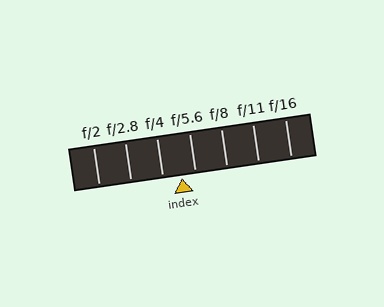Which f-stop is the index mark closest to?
The index mark is closest to f/5.6.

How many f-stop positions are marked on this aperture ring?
There are 7 f-stop positions marked.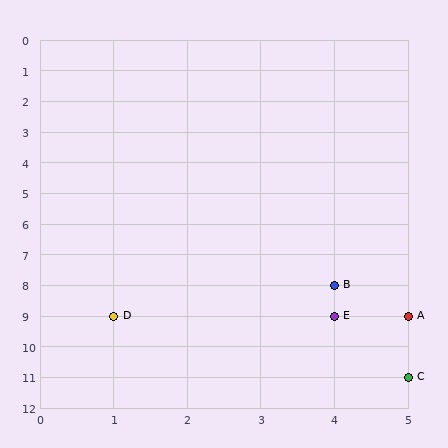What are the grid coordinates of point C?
Point C is at grid coordinates (5, 11).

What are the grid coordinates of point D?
Point D is at grid coordinates (1, 9).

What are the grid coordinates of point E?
Point E is at grid coordinates (4, 9).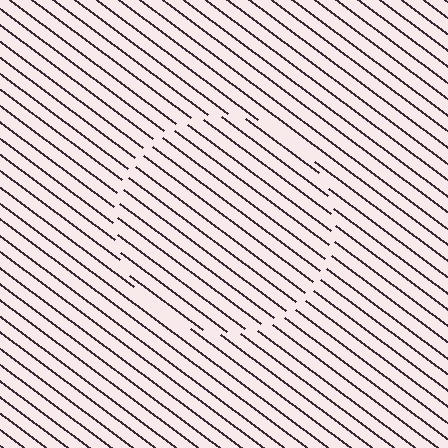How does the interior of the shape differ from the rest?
The interior of the shape contains the same grating, shifted by half a period — the contour is defined by the phase discontinuity where line-ends from the inner and outer gratings abut.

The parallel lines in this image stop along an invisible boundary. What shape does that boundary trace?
An illusory circle. The interior of the shape contains the same grating, shifted by half a period — the contour is defined by the phase discontinuity where line-ends from the inner and outer gratings abut.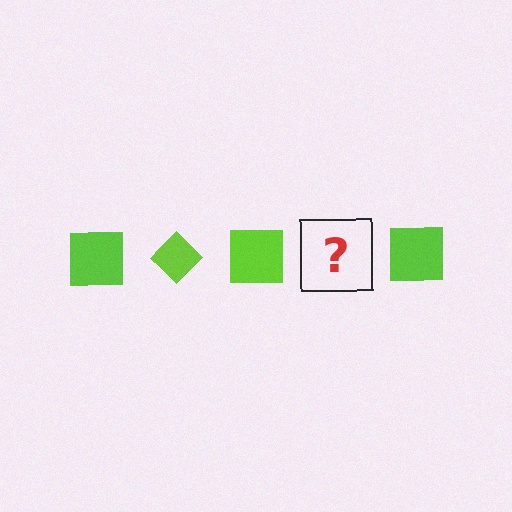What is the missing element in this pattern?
The missing element is a lime diamond.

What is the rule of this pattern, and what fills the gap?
The rule is that the pattern cycles through square, diamond shapes in lime. The gap should be filled with a lime diamond.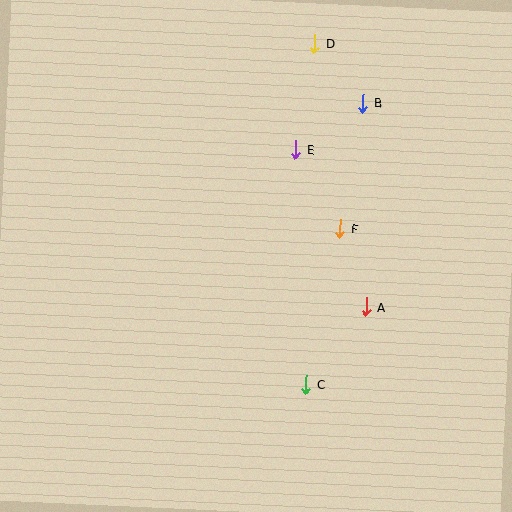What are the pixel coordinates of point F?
Point F is at (340, 228).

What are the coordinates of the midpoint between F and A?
The midpoint between F and A is at (353, 268).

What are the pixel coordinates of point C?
Point C is at (306, 385).